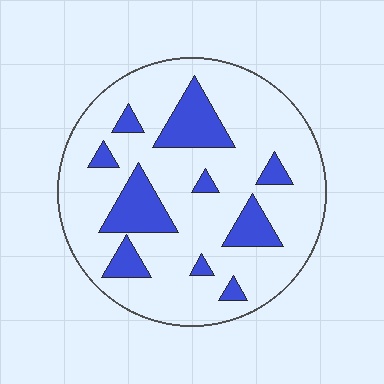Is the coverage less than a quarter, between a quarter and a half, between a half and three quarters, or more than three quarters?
Less than a quarter.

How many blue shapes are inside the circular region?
10.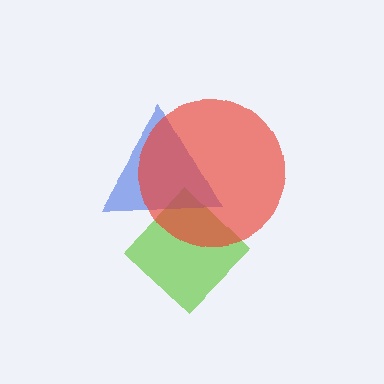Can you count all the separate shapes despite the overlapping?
Yes, there are 3 separate shapes.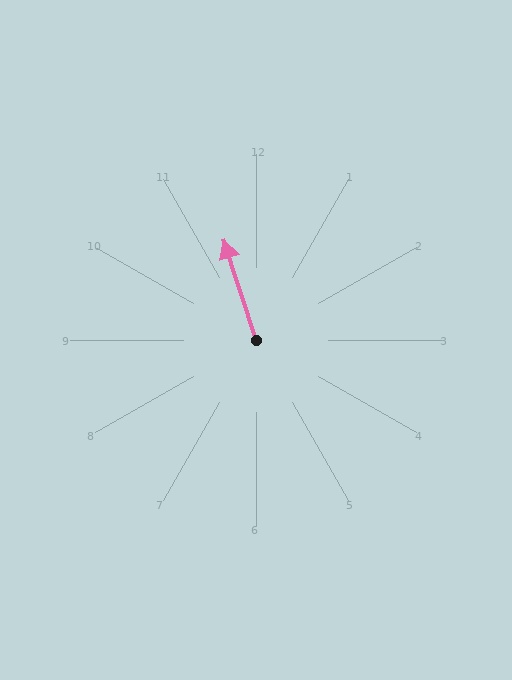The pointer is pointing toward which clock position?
Roughly 11 o'clock.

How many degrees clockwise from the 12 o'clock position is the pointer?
Approximately 342 degrees.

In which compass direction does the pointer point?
North.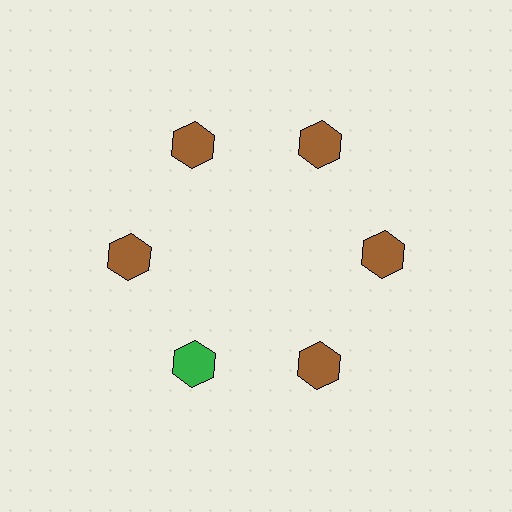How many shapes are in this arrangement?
There are 6 shapes arranged in a ring pattern.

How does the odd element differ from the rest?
It has a different color: green instead of brown.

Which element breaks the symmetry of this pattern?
The green hexagon at roughly the 7 o'clock position breaks the symmetry. All other shapes are brown hexagons.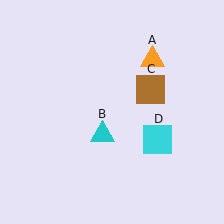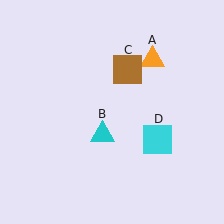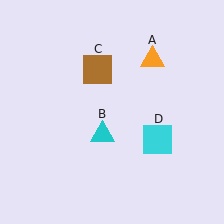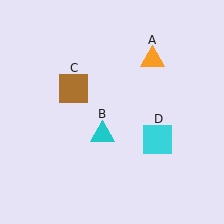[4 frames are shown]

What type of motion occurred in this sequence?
The brown square (object C) rotated counterclockwise around the center of the scene.